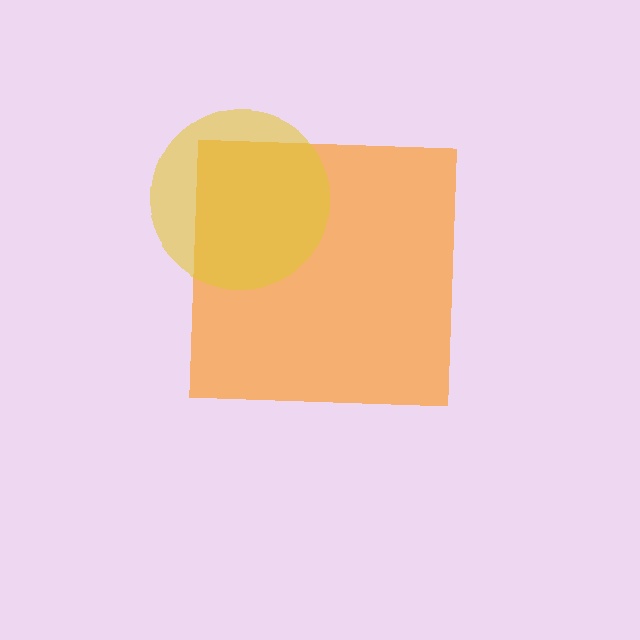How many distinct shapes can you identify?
There are 2 distinct shapes: an orange square, a yellow circle.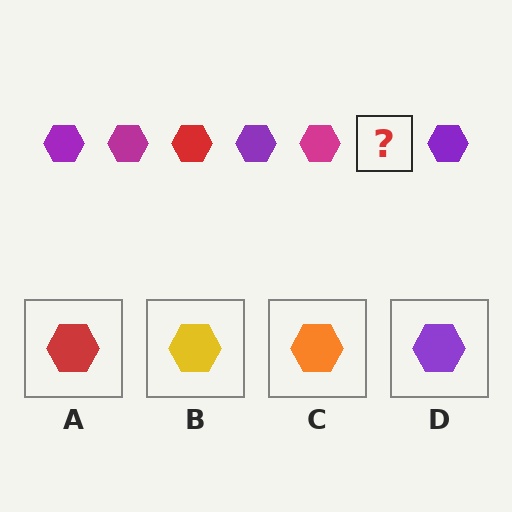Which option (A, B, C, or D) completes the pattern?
A.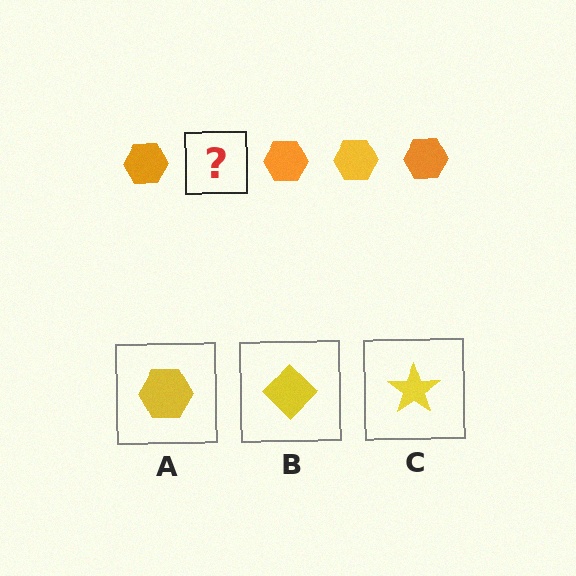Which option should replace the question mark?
Option A.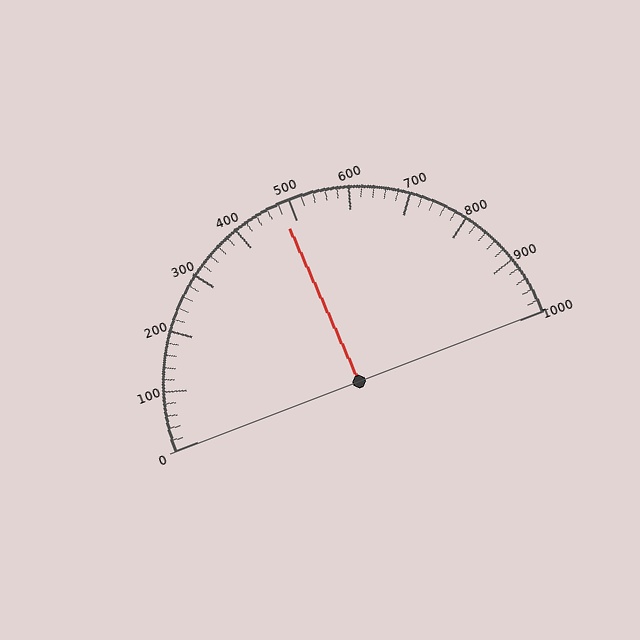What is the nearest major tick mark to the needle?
The nearest major tick mark is 500.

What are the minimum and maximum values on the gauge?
The gauge ranges from 0 to 1000.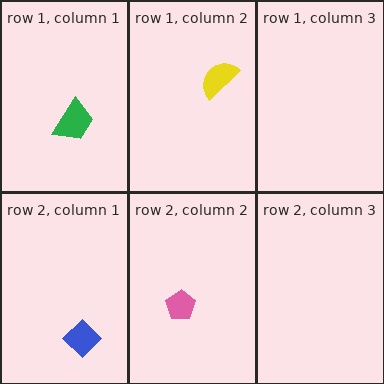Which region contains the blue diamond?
The row 2, column 1 region.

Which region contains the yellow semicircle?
The row 1, column 2 region.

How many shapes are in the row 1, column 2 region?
1.